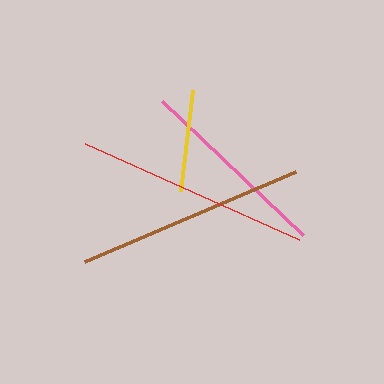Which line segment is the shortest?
The yellow line is the shortest at approximately 102 pixels.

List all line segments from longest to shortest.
From longest to shortest: red, brown, pink, yellow.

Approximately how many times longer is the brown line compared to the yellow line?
The brown line is approximately 2.3 times the length of the yellow line.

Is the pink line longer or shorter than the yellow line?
The pink line is longer than the yellow line.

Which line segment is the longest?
The red line is the longest at approximately 235 pixels.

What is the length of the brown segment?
The brown segment is approximately 229 pixels long.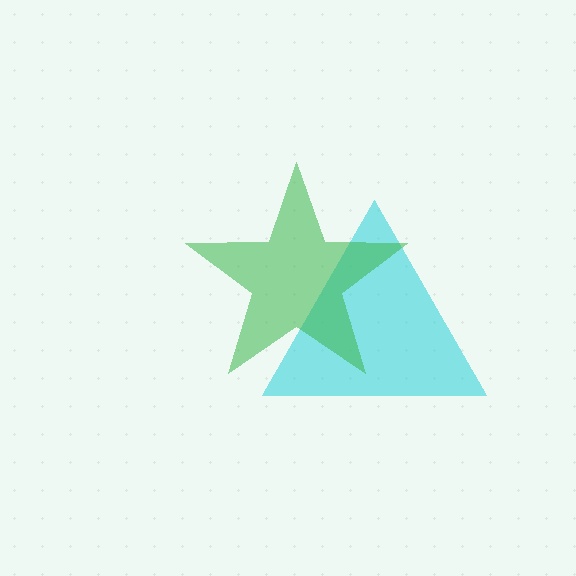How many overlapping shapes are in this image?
There are 2 overlapping shapes in the image.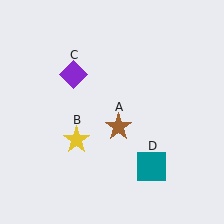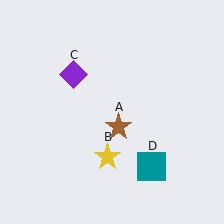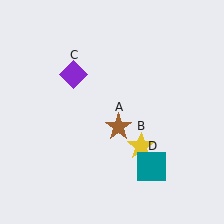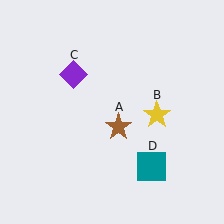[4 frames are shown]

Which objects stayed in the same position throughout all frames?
Brown star (object A) and purple diamond (object C) and teal square (object D) remained stationary.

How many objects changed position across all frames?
1 object changed position: yellow star (object B).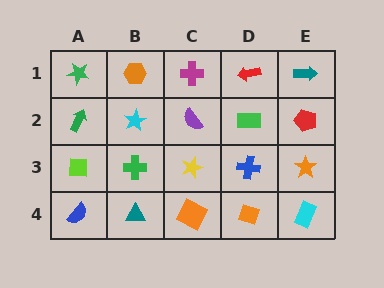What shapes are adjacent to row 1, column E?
A red pentagon (row 2, column E), a red arrow (row 1, column D).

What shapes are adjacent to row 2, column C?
A magenta cross (row 1, column C), a yellow star (row 3, column C), a cyan star (row 2, column B), a green rectangle (row 2, column D).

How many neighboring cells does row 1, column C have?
3.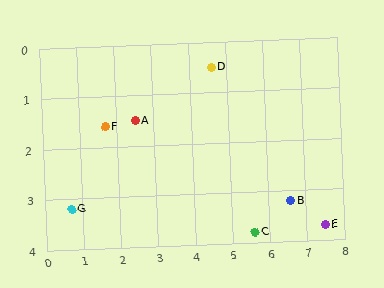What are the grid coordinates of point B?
Point B is at approximately (6.6, 3.2).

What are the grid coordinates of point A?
Point A is at approximately (2.5, 1.5).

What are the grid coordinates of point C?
Point C is at approximately (5.6, 3.8).